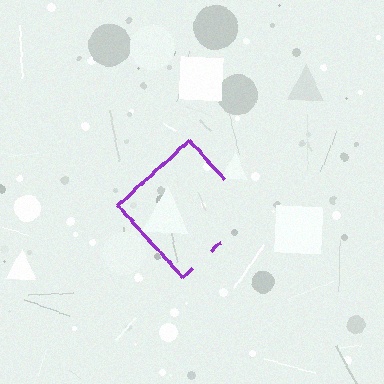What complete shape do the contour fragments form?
The contour fragments form a diamond.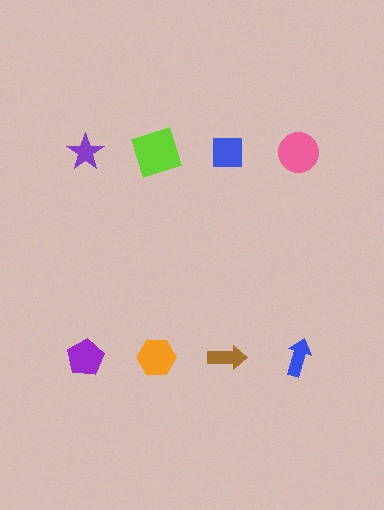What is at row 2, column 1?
A purple pentagon.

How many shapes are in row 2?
4 shapes.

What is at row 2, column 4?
A blue arrow.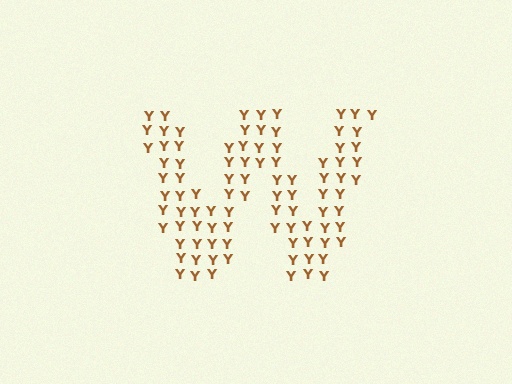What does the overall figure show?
The overall figure shows the letter W.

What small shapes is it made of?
It is made of small letter Y's.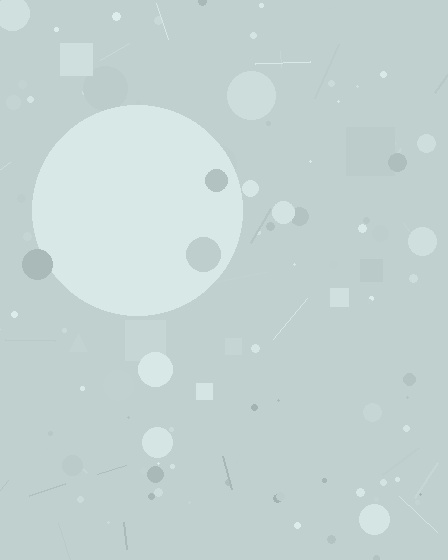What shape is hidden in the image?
A circle is hidden in the image.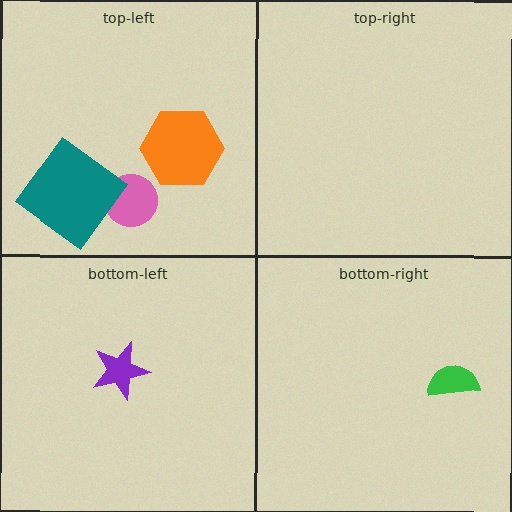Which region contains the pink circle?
The top-left region.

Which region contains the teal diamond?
The top-left region.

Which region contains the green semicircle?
The bottom-right region.